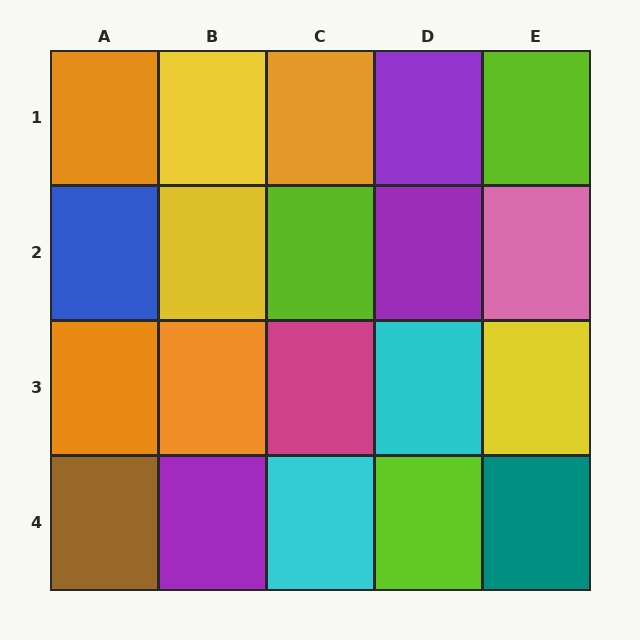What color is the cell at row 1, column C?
Orange.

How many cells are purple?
3 cells are purple.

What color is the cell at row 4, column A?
Brown.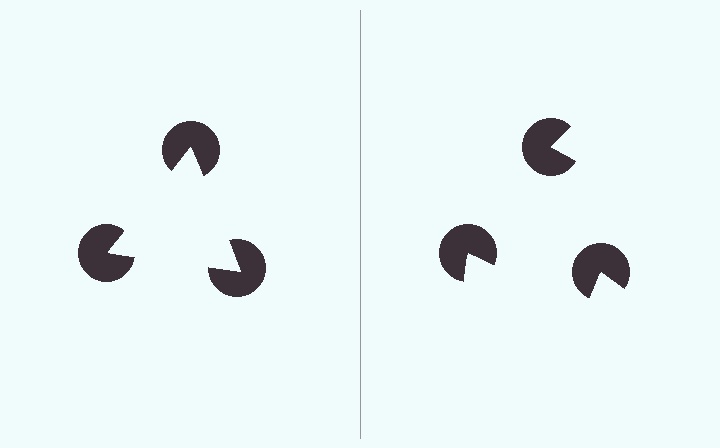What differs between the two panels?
The pac-man discs are positioned identically on both sides; only the wedge orientations differ. On the left they align to a triangle; on the right they are misaligned.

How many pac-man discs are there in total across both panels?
6 — 3 on each side.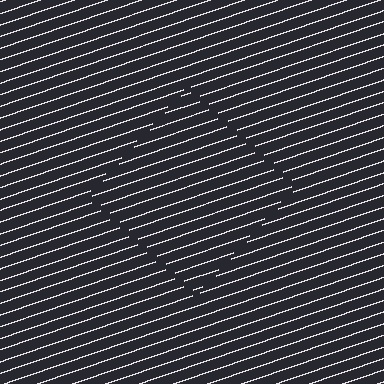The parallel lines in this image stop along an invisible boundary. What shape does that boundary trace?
An illusory square. The interior of the shape contains the same grating, shifted by half a period — the contour is defined by the phase discontinuity where line-ends from the inner and outer gratings abut.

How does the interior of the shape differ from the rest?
The interior of the shape contains the same grating, shifted by half a period — the contour is defined by the phase discontinuity where line-ends from the inner and outer gratings abut.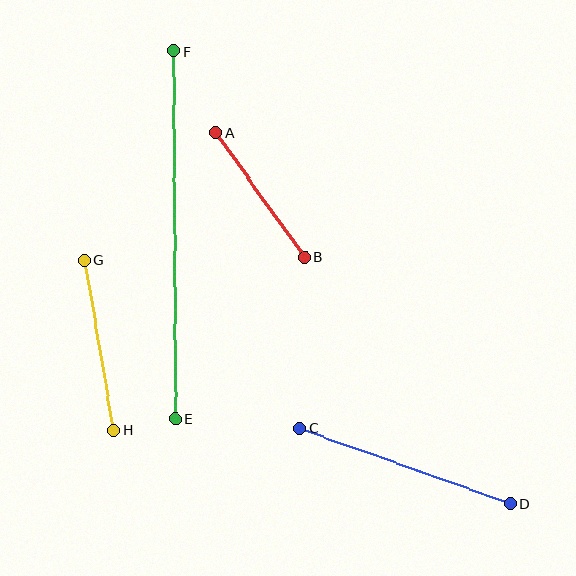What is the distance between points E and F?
The distance is approximately 368 pixels.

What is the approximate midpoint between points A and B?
The midpoint is at approximately (260, 195) pixels.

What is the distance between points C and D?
The distance is approximately 223 pixels.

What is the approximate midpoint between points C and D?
The midpoint is at approximately (405, 466) pixels.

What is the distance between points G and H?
The distance is approximately 172 pixels.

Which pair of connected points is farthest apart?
Points E and F are farthest apart.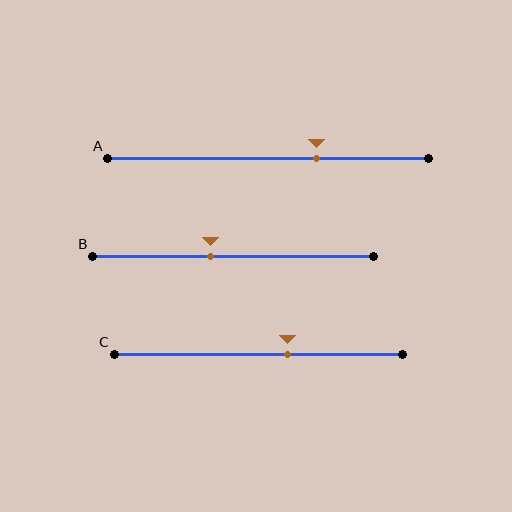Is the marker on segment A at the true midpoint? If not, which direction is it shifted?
No, the marker on segment A is shifted to the right by about 15% of the segment length.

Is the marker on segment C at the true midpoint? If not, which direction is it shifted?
No, the marker on segment C is shifted to the right by about 10% of the segment length.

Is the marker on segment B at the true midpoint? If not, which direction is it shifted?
No, the marker on segment B is shifted to the left by about 8% of the segment length.